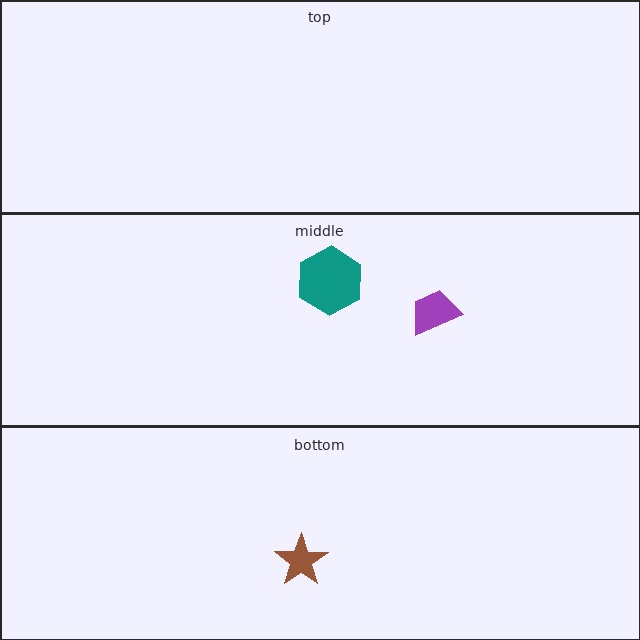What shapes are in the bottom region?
The brown star.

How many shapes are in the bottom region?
1.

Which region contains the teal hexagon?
The middle region.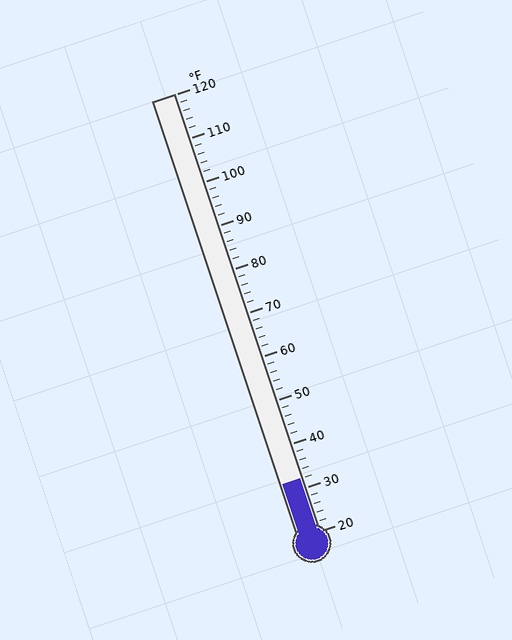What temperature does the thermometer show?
The thermometer shows approximately 32°F.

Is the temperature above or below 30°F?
The temperature is above 30°F.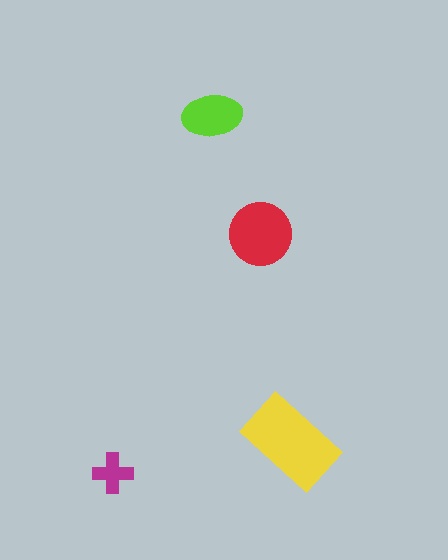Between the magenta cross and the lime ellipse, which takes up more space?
The lime ellipse.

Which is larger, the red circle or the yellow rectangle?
The yellow rectangle.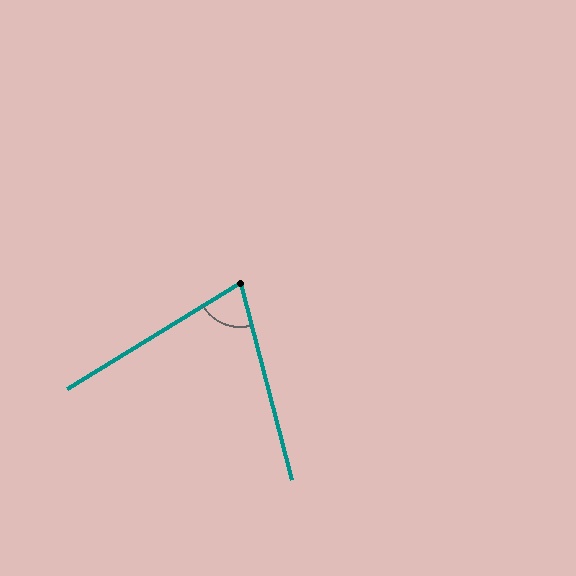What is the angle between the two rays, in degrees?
Approximately 73 degrees.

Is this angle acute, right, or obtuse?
It is acute.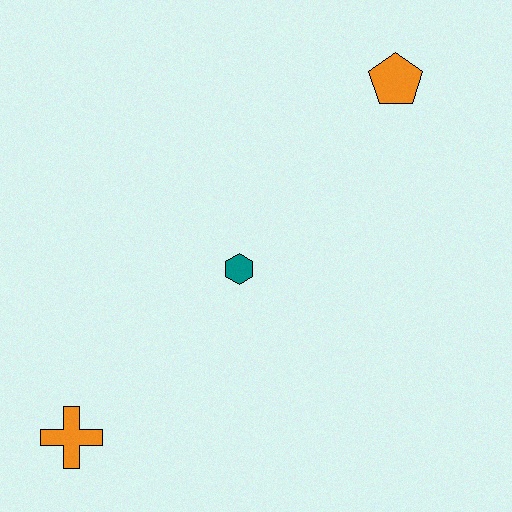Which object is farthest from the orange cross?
The orange pentagon is farthest from the orange cross.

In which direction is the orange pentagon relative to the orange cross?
The orange pentagon is above the orange cross.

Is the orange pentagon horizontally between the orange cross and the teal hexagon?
No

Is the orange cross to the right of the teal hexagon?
No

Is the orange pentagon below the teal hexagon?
No